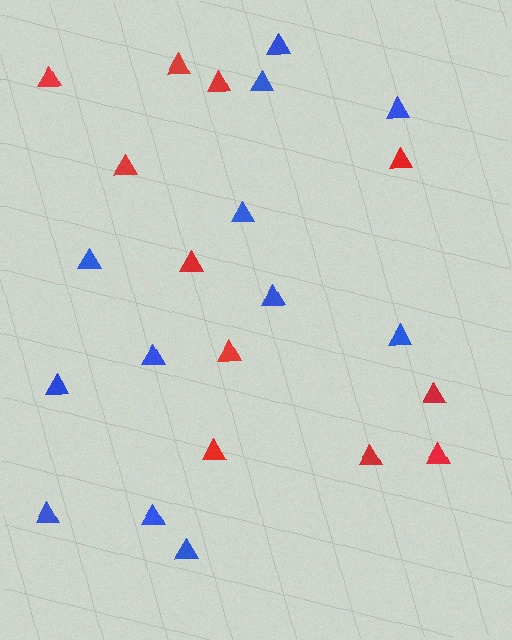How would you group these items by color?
There are 2 groups: one group of blue triangles (12) and one group of red triangles (11).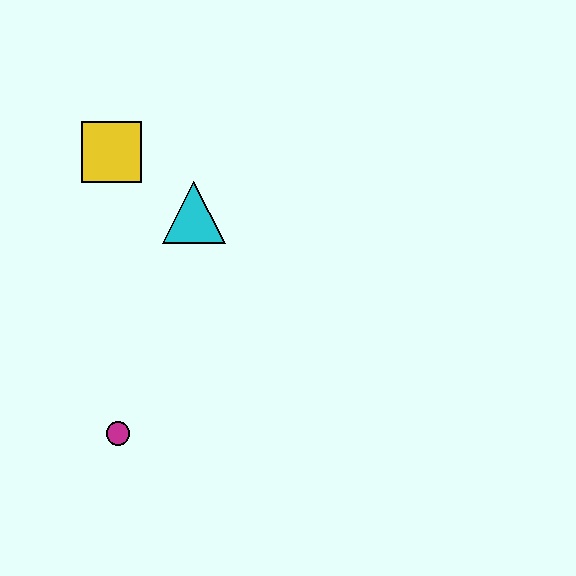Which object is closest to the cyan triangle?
The yellow square is closest to the cyan triangle.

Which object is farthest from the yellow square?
The magenta circle is farthest from the yellow square.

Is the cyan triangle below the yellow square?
Yes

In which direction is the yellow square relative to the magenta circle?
The yellow square is above the magenta circle.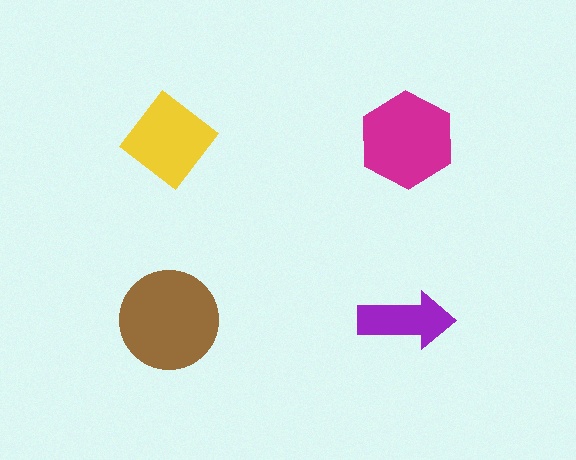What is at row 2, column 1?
A brown circle.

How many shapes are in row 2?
2 shapes.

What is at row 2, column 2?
A purple arrow.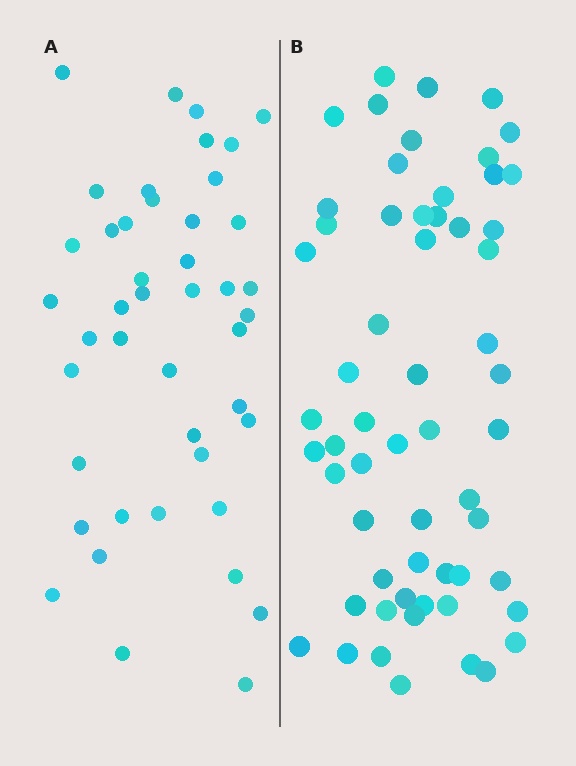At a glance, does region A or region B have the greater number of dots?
Region B (the right region) has more dots.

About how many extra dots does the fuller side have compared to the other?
Region B has approximately 15 more dots than region A.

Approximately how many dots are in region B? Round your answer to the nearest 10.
About 60 dots. (The exact count is 59, which rounds to 60.)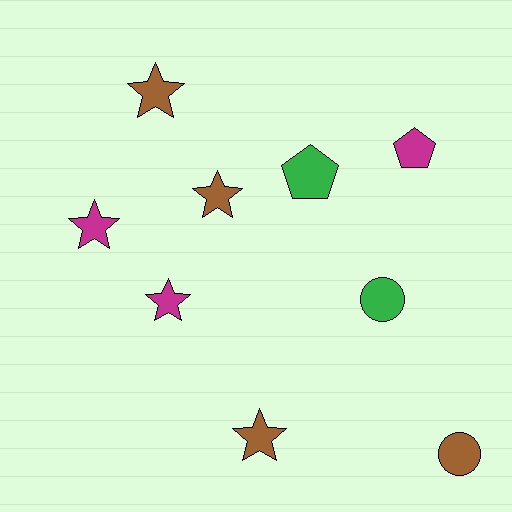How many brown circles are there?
There is 1 brown circle.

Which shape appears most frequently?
Star, with 5 objects.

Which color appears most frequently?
Brown, with 4 objects.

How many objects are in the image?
There are 9 objects.